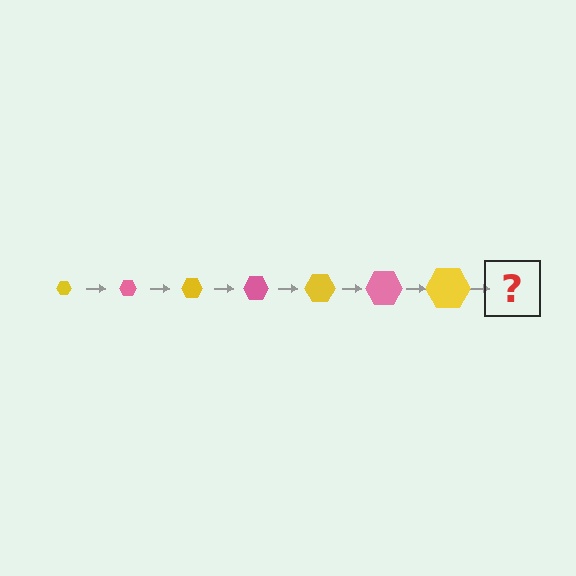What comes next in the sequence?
The next element should be a pink hexagon, larger than the previous one.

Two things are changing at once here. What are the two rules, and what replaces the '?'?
The two rules are that the hexagon grows larger each step and the color cycles through yellow and pink. The '?' should be a pink hexagon, larger than the previous one.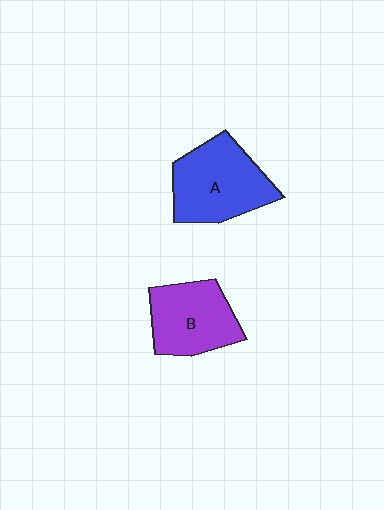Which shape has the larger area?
Shape A (blue).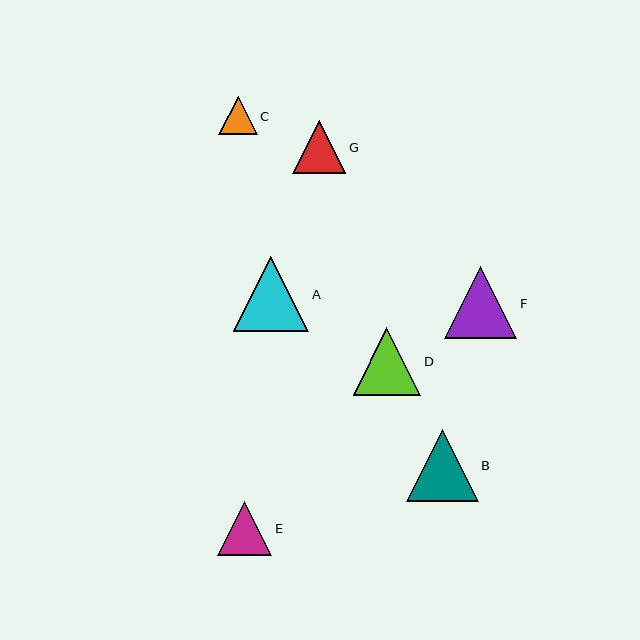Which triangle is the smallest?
Triangle C is the smallest with a size of approximately 38 pixels.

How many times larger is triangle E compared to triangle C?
Triangle E is approximately 1.4 times the size of triangle C.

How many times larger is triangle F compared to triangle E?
Triangle F is approximately 1.3 times the size of triangle E.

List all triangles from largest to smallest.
From largest to smallest: A, F, B, D, E, G, C.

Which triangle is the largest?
Triangle A is the largest with a size of approximately 75 pixels.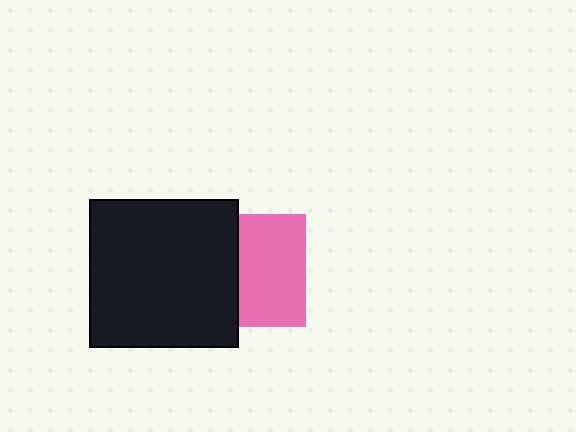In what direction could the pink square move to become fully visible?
The pink square could move right. That would shift it out from behind the black square entirely.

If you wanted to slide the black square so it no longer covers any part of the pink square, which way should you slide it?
Slide it left — that is the most direct way to separate the two shapes.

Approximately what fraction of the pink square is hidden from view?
Roughly 41% of the pink square is hidden behind the black square.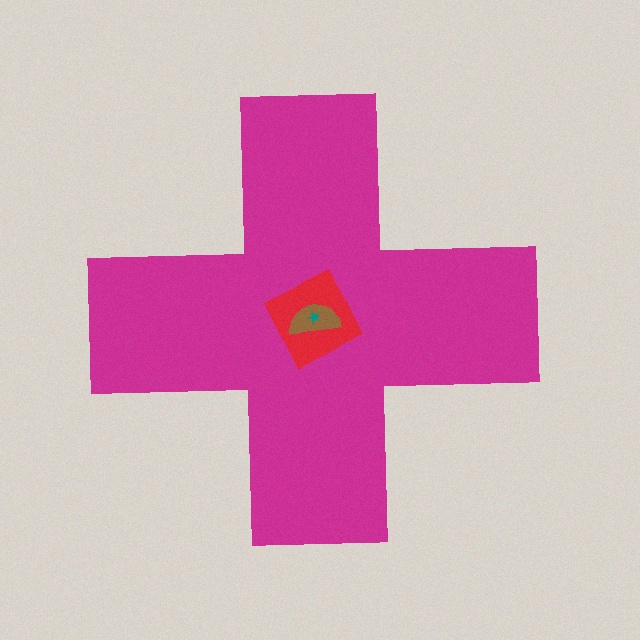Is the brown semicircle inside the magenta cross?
Yes.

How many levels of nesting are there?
4.